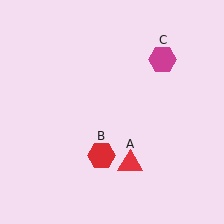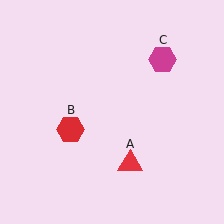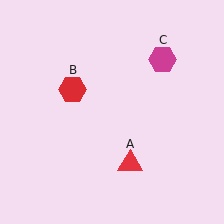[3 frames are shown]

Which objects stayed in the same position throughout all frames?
Red triangle (object A) and magenta hexagon (object C) remained stationary.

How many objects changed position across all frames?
1 object changed position: red hexagon (object B).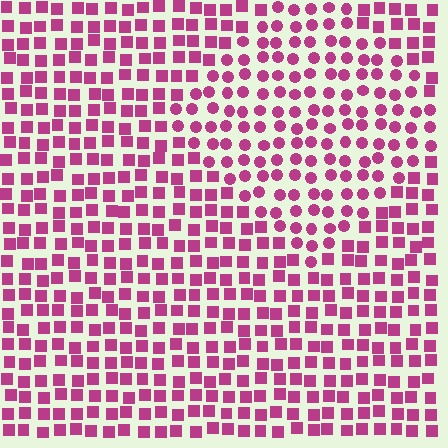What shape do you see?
I see a diamond.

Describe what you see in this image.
The image is filled with small magenta elements arranged in a uniform grid. A diamond-shaped region contains circles, while the surrounding area contains squares. The boundary is defined purely by the change in element shape.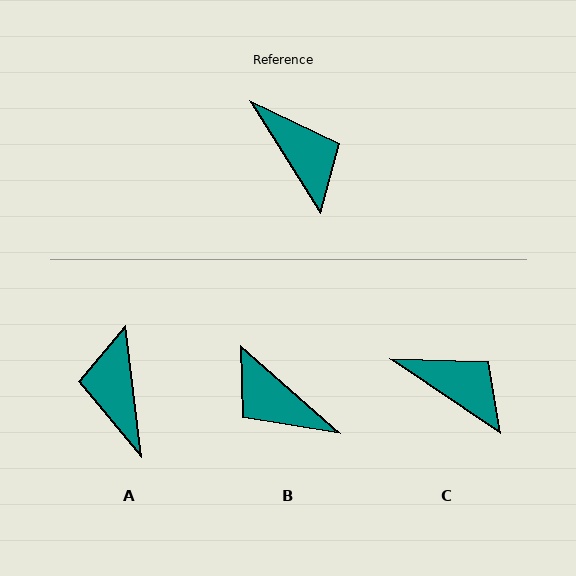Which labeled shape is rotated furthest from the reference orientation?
B, about 163 degrees away.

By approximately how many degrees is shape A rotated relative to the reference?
Approximately 155 degrees counter-clockwise.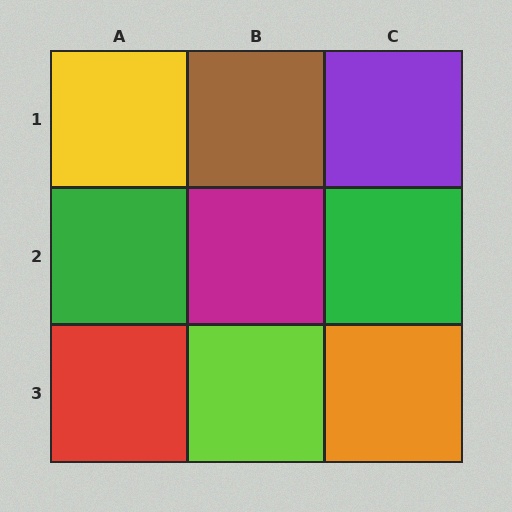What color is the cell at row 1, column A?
Yellow.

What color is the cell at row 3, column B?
Lime.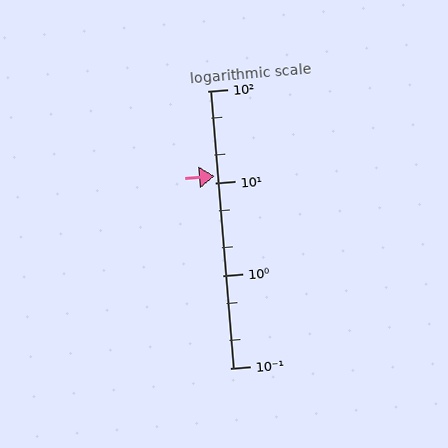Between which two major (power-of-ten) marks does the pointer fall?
The pointer is between 10 and 100.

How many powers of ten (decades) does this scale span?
The scale spans 3 decades, from 0.1 to 100.